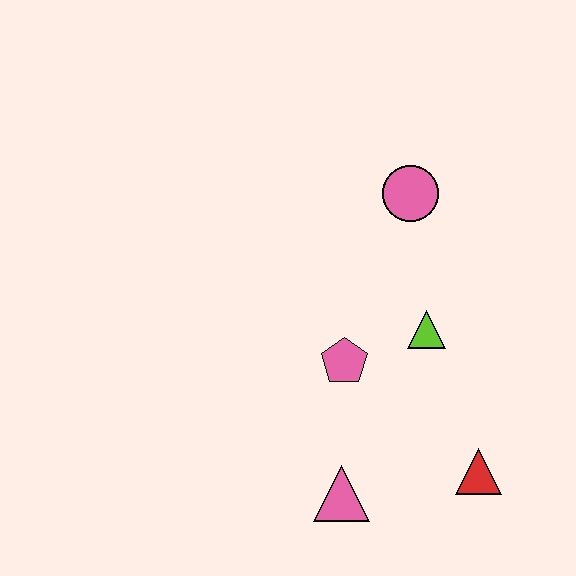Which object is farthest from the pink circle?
The pink triangle is farthest from the pink circle.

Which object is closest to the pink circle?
The lime triangle is closest to the pink circle.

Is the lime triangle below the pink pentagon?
No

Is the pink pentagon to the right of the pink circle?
No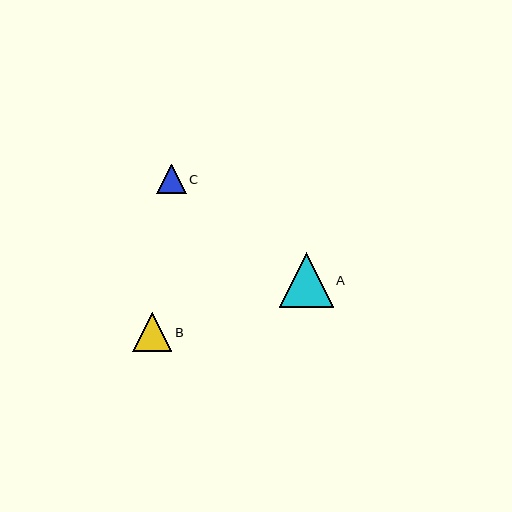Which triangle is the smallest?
Triangle C is the smallest with a size of approximately 29 pixels.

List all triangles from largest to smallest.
From largest to smallest: A, B, C.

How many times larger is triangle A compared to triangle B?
Triangle A is approximately 1.4 times the size of triangle B.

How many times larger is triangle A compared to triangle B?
Triangle A is approximately 1.4 times the size of triangle B.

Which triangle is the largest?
Triangle A is the largest with a size of approximately 54 pixels.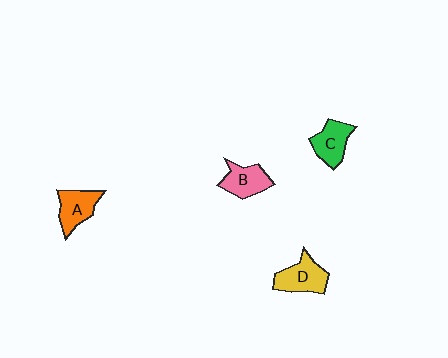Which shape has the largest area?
Shape D (yellow).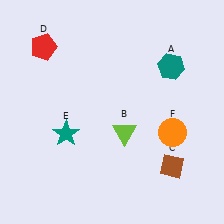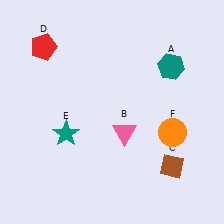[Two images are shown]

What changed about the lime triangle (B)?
In Image 1, B is lime. In Image 2, it changed to pink.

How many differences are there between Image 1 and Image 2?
There is 1 difference between the two images.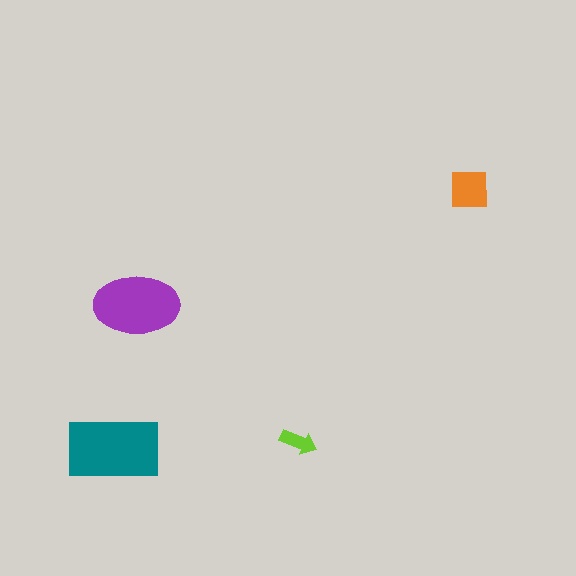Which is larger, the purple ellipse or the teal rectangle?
The teal rectangle.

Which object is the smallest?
The lime arrow.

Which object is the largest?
The teal rectangle.